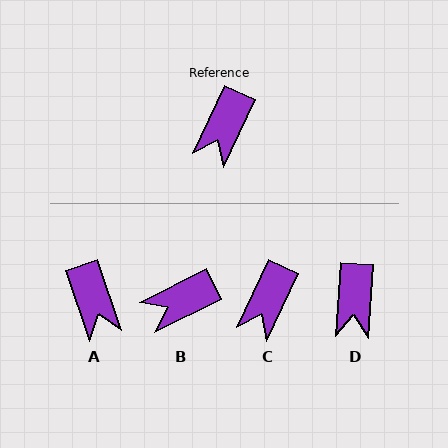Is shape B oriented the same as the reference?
No, it is off by about 38 degrees.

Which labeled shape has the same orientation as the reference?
C.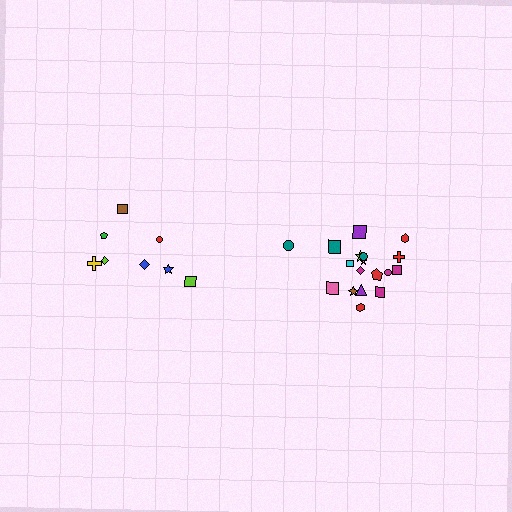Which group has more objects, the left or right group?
The right group.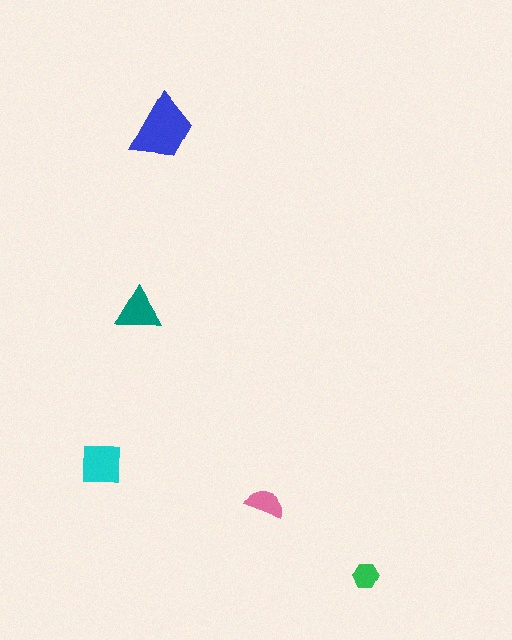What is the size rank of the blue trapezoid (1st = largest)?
1st.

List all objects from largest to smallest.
The blue trapezoid, the cyan square, the teal triangle, the pink semicircle, the green hexagon.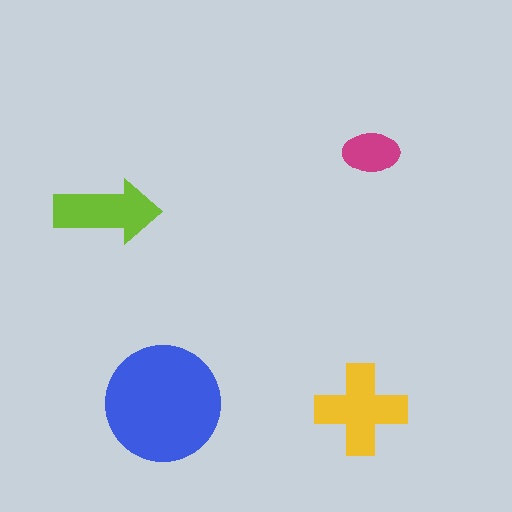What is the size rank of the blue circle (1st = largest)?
1st.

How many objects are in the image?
There are 4 objects in the image.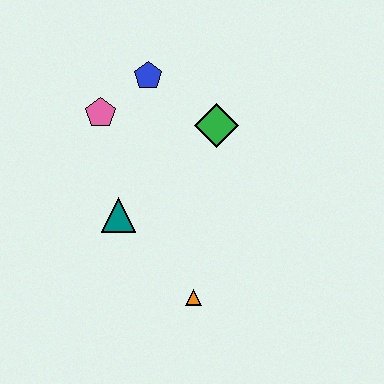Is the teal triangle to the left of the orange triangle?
Yes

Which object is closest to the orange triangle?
The teal triangle is closest to the orange triangle.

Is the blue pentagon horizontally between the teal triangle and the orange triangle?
Yes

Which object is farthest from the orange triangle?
The blue pentagon is farthest from the orange triangle.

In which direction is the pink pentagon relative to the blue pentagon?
The pink pentagon is to the left of the blue pentagon.